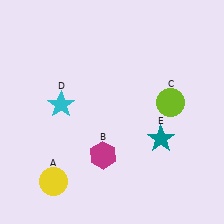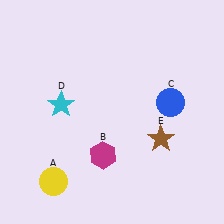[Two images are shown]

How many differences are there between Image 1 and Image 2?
There are 2 differences between the two images.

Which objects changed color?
C changed from lime to blue. E changed from teal to brown.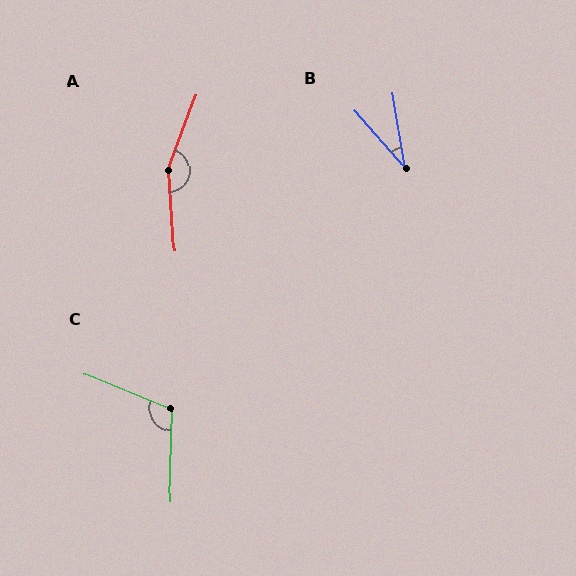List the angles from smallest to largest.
B (32°), C (111°), A (155°).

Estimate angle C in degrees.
Approximately 111 degrees.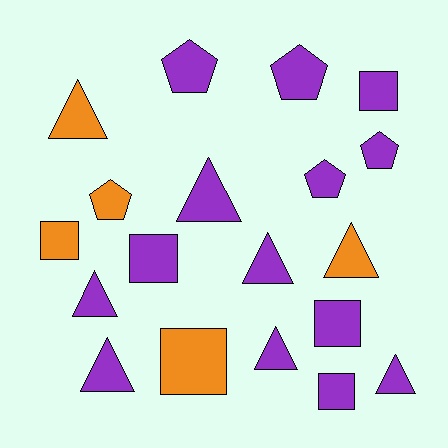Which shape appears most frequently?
Triangle, with 8 objects.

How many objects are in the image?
There are 19 objects.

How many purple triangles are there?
There are 6 purple triangles.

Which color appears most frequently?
Purple, with 14 objects.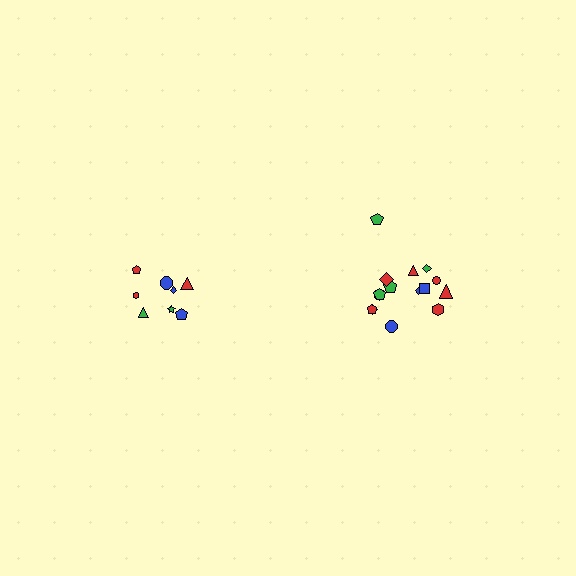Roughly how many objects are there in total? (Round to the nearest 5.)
Roughly 25 objects in total.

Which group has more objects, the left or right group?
The right group.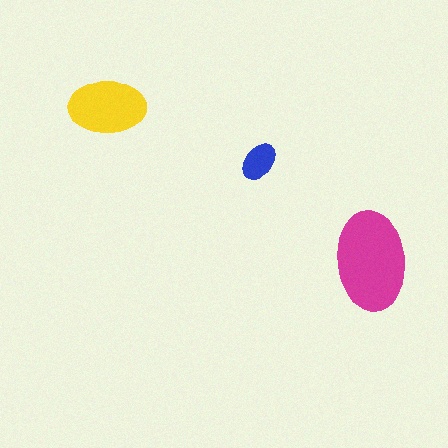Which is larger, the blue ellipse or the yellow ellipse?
The yellow one.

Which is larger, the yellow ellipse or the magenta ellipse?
The magenta one.